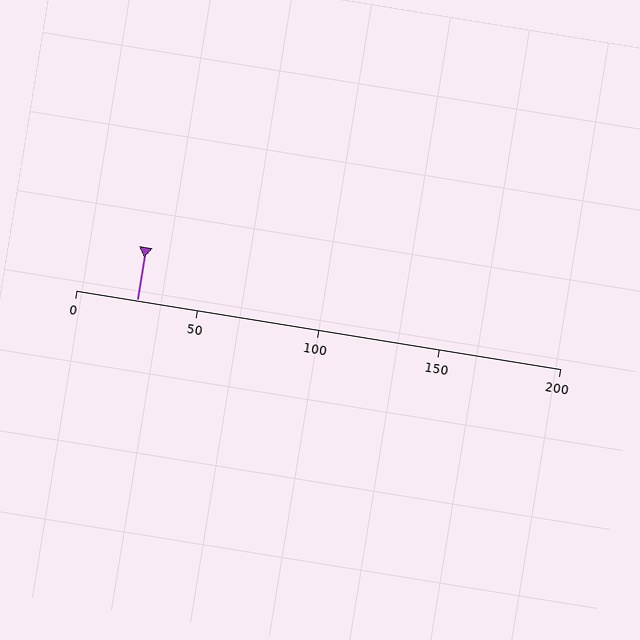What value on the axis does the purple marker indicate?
The marker indicates approximately 25.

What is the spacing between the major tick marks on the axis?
The major ticks are spaced 50 apart.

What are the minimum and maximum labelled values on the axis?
The axis runs from 0 to 200.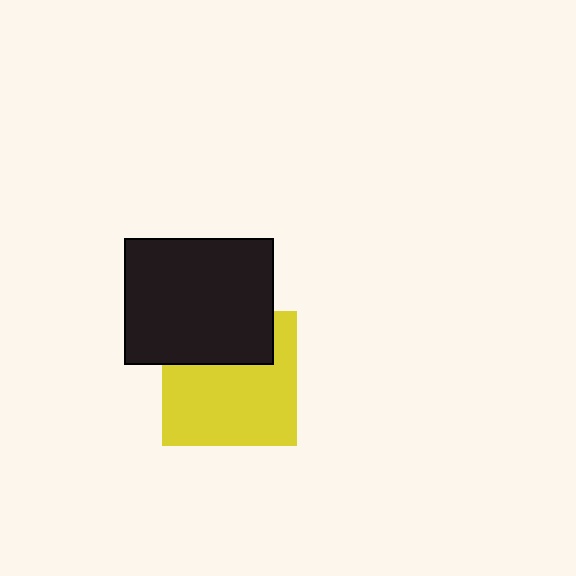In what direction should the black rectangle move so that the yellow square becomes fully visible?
The black rectangle should move up. That is the shortest direction to clear the overlap and leave the yellow square fully visible.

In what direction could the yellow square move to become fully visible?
The yellow square could move down. That would shift it out from behind the black rectangle entirely.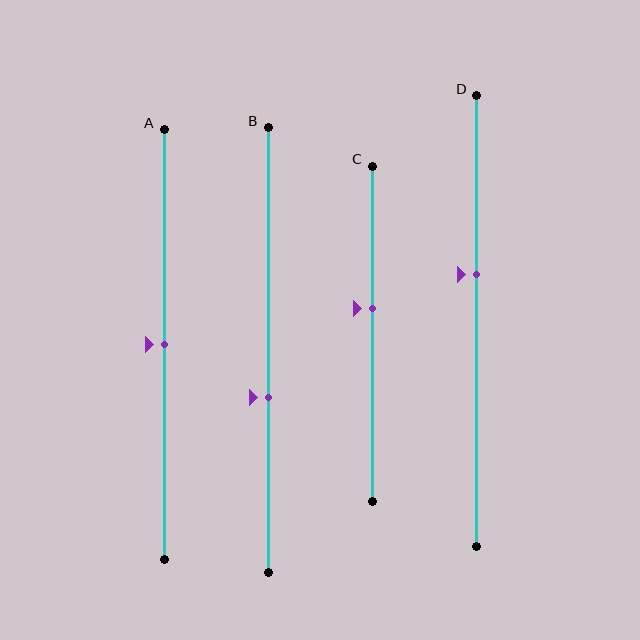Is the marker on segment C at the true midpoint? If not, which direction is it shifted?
No, the marker on segment C is shifted upward by about 8% of the segment length.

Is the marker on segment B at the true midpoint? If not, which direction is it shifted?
No, the marker on segment B is shifted downward by about 11% of the segment length.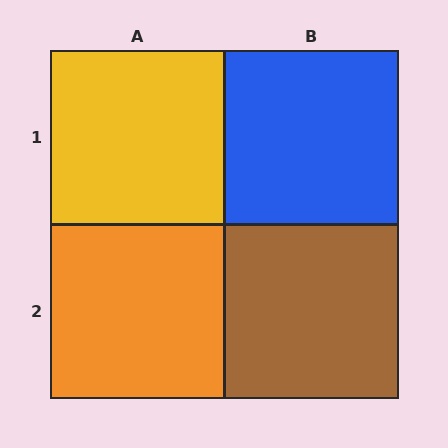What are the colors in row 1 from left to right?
Yellow, blue.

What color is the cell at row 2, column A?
Orange.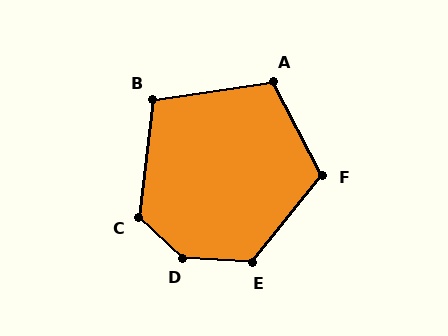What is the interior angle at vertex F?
Approximately 113 degrees (obtuse).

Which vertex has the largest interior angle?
D, at approximately 142 degrees.